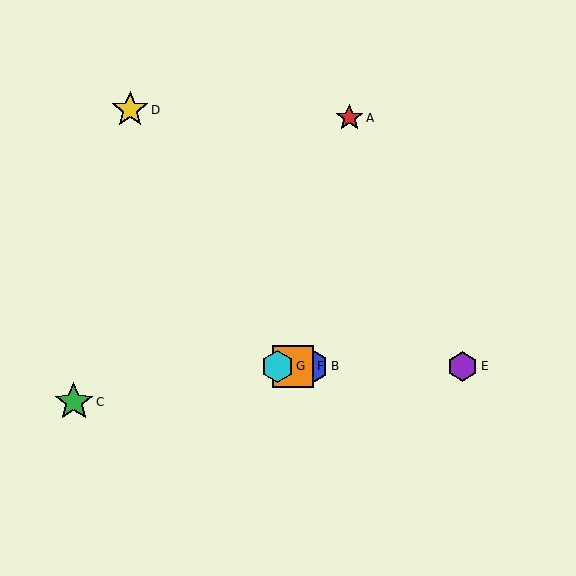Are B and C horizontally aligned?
No, B is at y≈366 and C is at y≈402.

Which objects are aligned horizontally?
Objects B, E, F, G are aligned horizontally.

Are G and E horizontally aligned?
Yes, both are at y≈366.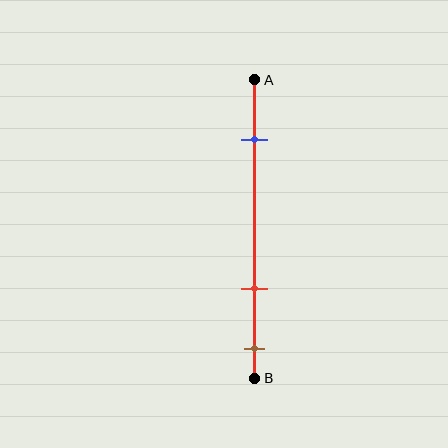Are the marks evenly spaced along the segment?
No, the marks are not evenly spaced.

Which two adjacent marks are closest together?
The red and brown marks are the closest adjacent pair.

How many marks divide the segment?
There are 3 marks dividing the segment.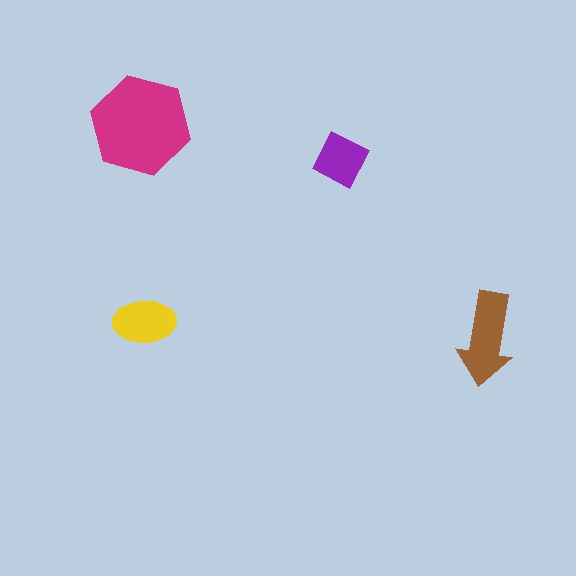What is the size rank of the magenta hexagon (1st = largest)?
1st.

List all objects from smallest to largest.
The purple diamond, the yellow ellipse, the brown arrow, the magenta hexagon.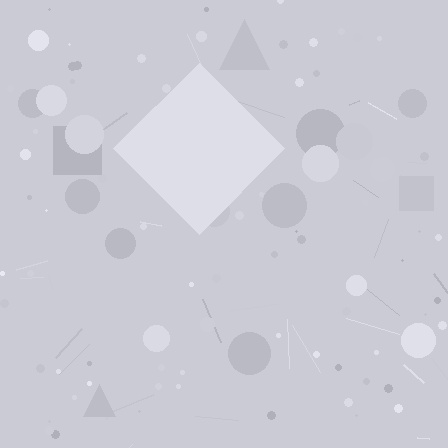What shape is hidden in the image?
A diamond is hidden in the image.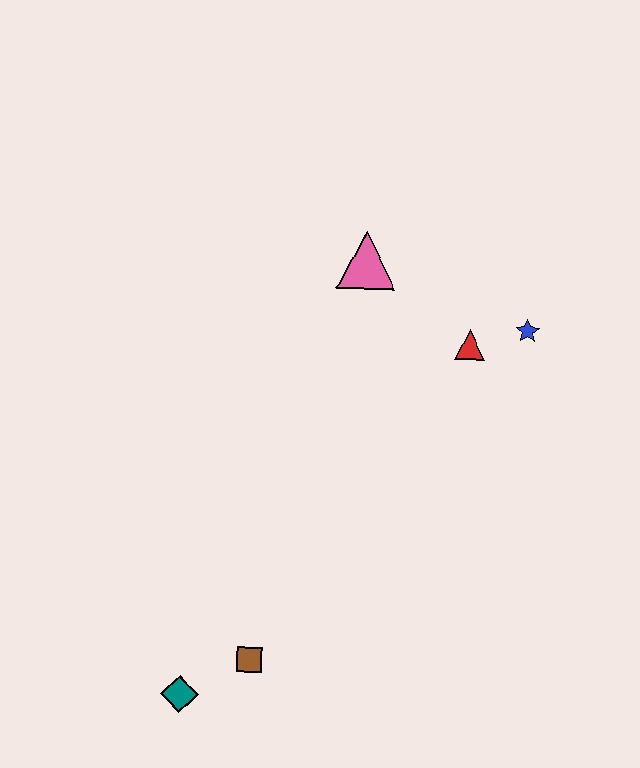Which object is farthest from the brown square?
The blue star is farthest from the brown square.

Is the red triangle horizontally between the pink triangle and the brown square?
No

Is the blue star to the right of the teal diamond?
Yes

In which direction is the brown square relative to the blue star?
The brown square is below the blue star.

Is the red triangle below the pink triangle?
Yes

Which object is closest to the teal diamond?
The brown square is closest to the teal diamond.